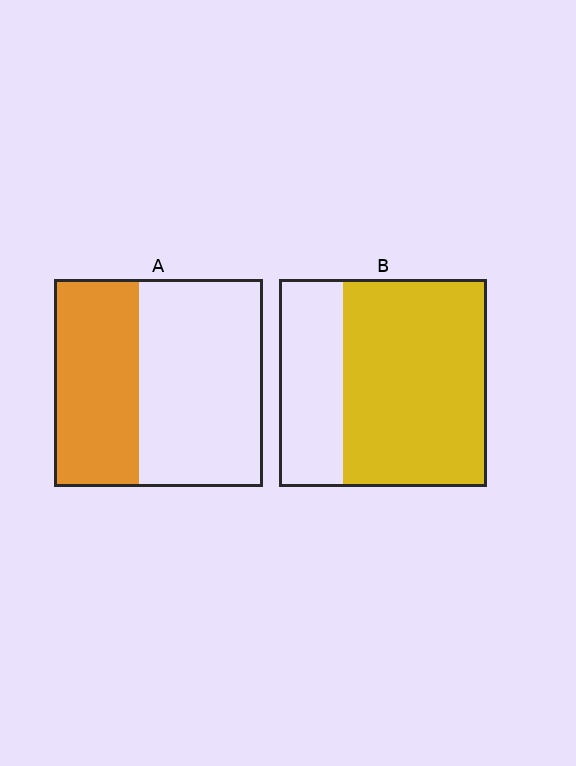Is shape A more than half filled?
No.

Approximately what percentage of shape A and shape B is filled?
A is approximately 40% and B is approximately 70%.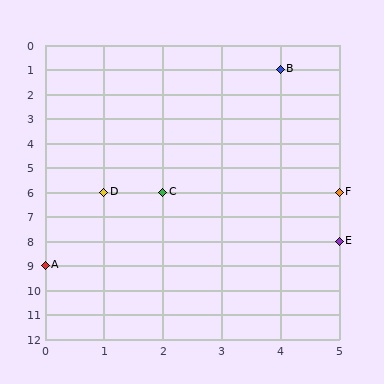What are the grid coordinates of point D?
Point D is at grid coordinates (1, 6).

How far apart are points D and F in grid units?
Points D and F are 4 columns apart.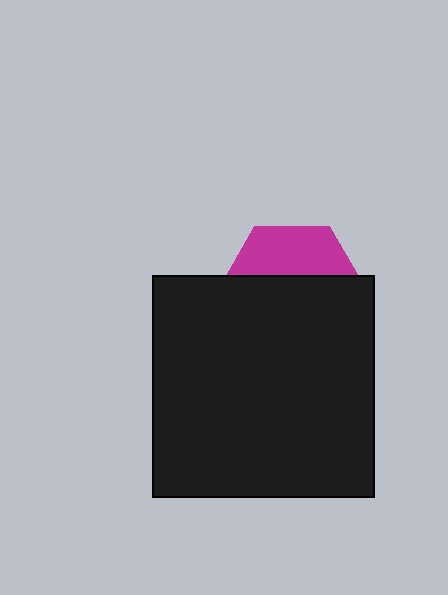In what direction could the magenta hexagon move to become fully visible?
The magenta hexagon could move up. That would shift it out from behind the black square entirely.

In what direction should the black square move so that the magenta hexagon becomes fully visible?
The black square should move down. That is the shortest direction to clear the overlap and leave the magenta hexagon fully visible.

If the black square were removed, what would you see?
You would see the complete magenta hexagon.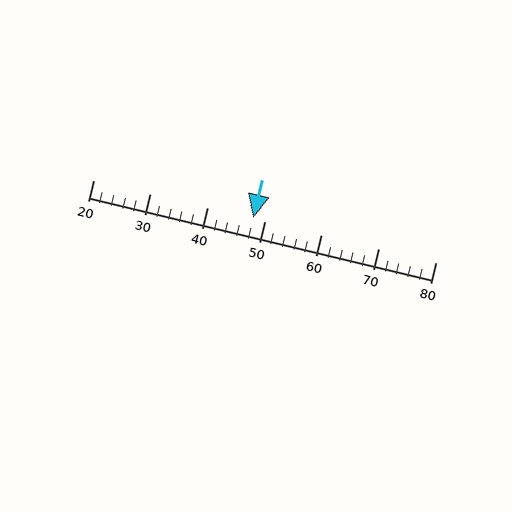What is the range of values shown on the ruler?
The ruler shows values from 20 to 80.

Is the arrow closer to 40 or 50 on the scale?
The arrow is closer to 50.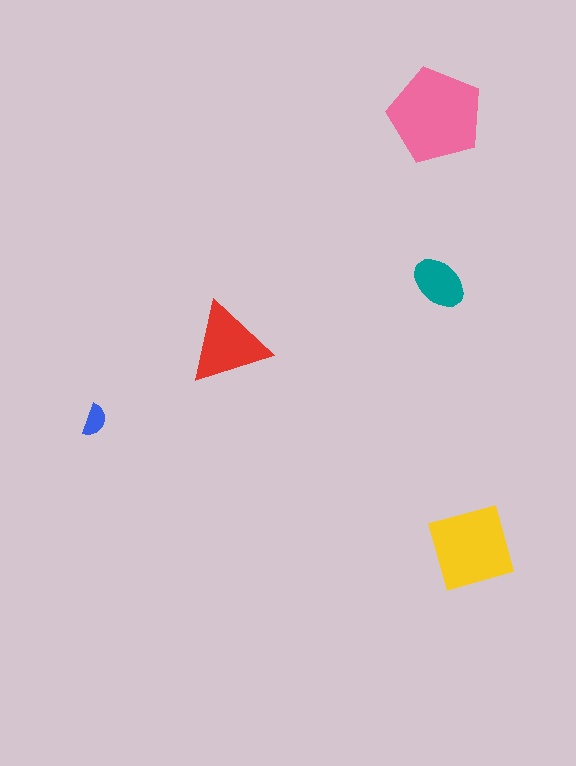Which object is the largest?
The pink pentagon.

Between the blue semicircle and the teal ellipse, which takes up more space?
The teal ellipse.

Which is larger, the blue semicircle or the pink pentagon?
The pink pentagon.